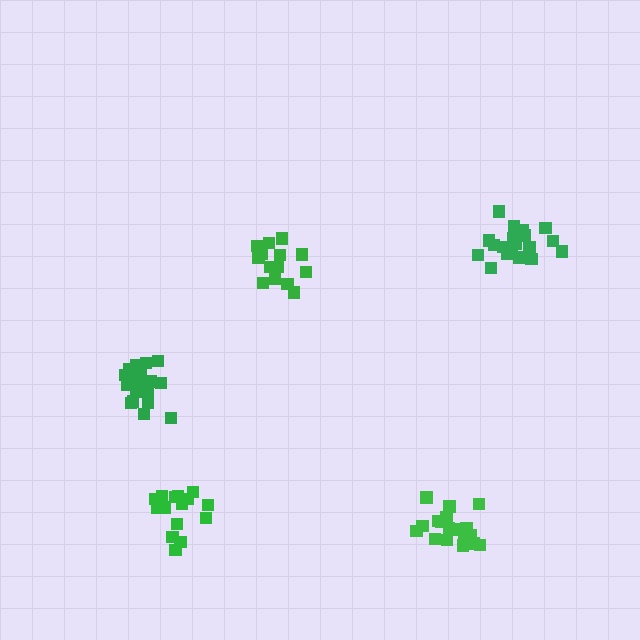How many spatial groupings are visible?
There are 5 spatial groupings.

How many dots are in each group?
Group 1: 20 dots, Group 2: 21 dots, Group 3: 20 dots, Group 4: 16 dots, Group 5: 16 dots (93 total).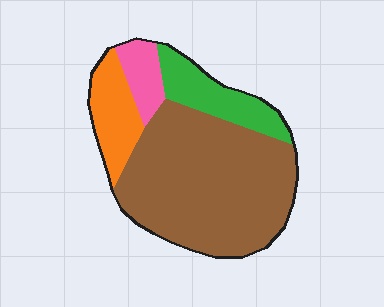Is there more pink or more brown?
Brown.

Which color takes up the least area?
Pink, at roughly 10%.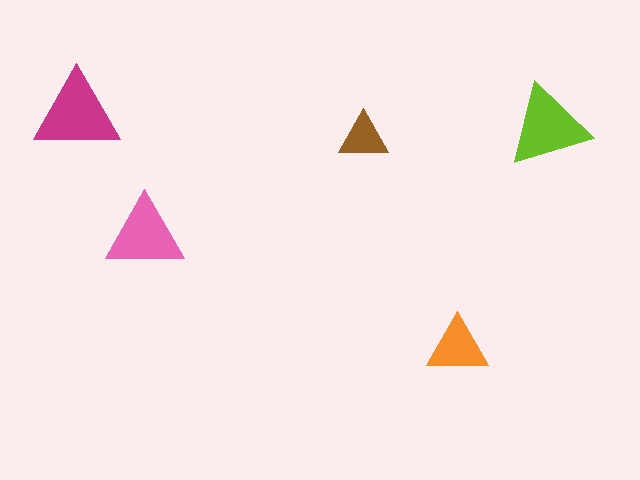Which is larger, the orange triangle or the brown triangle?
The orange one.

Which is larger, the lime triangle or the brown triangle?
The lime one.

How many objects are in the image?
There are 5 objects in the image.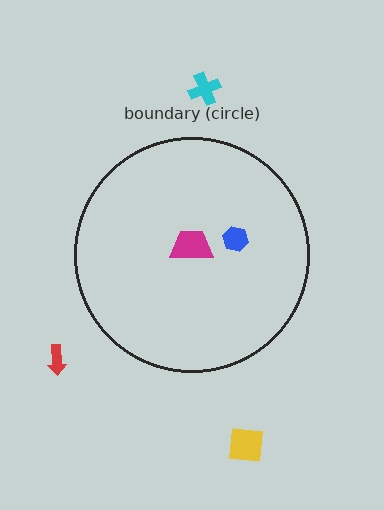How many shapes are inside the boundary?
2 inside, 3 outside.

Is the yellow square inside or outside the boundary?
Outside.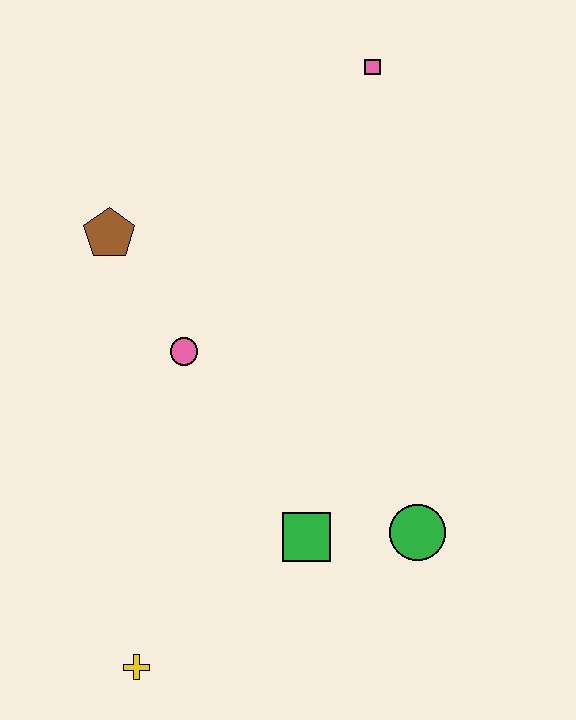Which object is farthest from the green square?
The pink square is farthest from the green square.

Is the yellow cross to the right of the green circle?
No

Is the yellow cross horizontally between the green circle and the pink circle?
No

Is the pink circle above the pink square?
No